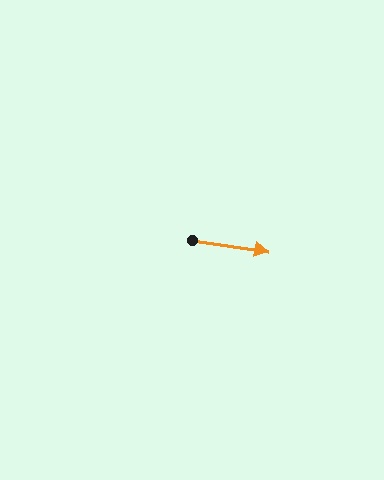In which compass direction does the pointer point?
East.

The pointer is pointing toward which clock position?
Roughly 3 o'clock.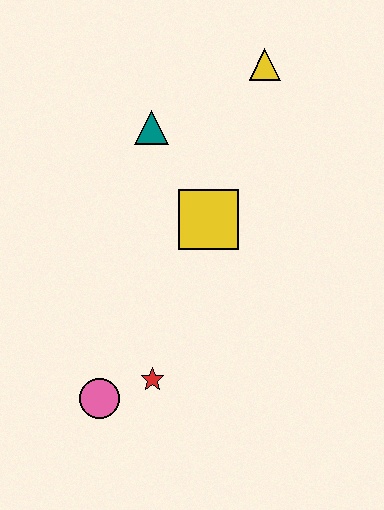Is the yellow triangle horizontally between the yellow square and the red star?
No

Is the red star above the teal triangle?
No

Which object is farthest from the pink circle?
The yellow triangle is farthest from the pink circle.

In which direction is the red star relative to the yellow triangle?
The red star is below the yellow triangle.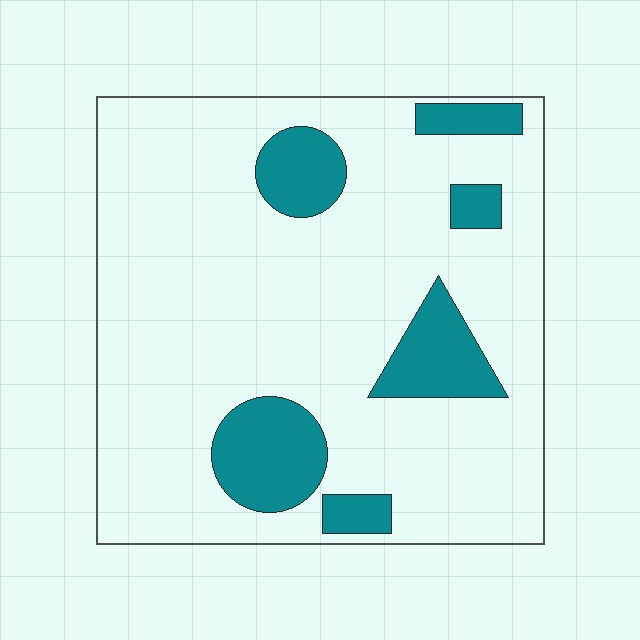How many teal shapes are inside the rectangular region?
6.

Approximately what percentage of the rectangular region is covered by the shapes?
Approximately 15%.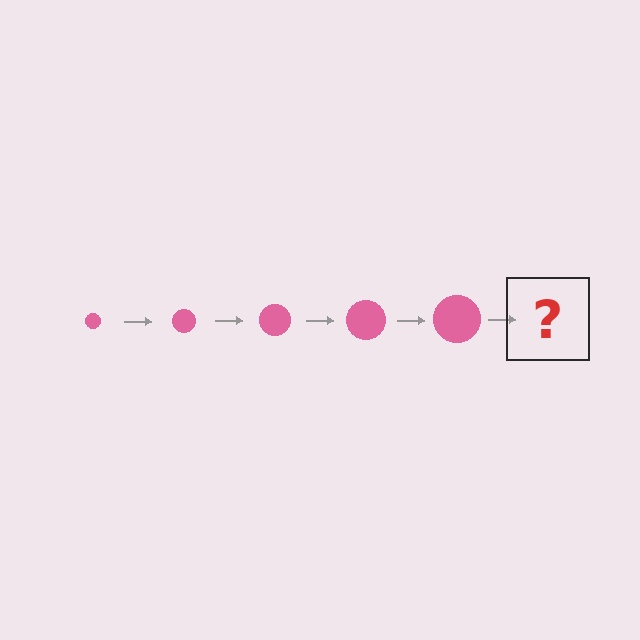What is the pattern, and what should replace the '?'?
The pattern is that the circle gets progressively larger each step. The '?' should be a pink circle, larger than the previous one.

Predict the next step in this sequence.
The next step is a pink circle, larger than the previous one.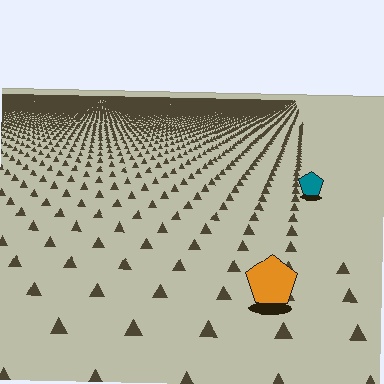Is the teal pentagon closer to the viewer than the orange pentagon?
No. The orange pentagon is closer — you can tell from the texture gradient: the ground texture is coarser near it.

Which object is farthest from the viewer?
The teal pentagon is farthest from the viewer. It appears smaller and the ground texture around it is denser.